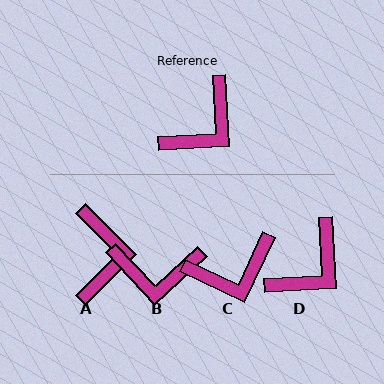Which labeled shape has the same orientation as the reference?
D.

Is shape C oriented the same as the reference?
No, it is off by about 28 degrees.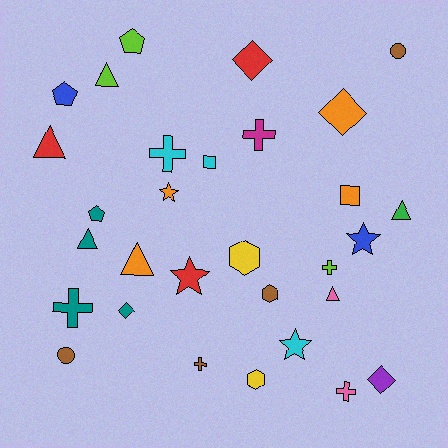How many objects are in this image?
There are 30 objects.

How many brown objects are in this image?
There are 4 brown objects.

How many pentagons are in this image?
There are 3 pentagons.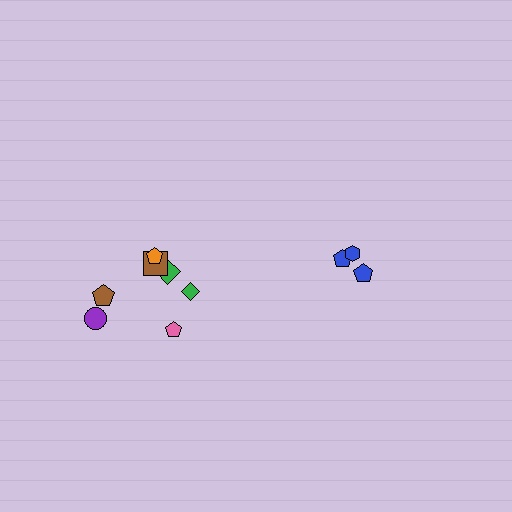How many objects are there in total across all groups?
There are 10 objects.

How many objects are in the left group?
There are 7 objects.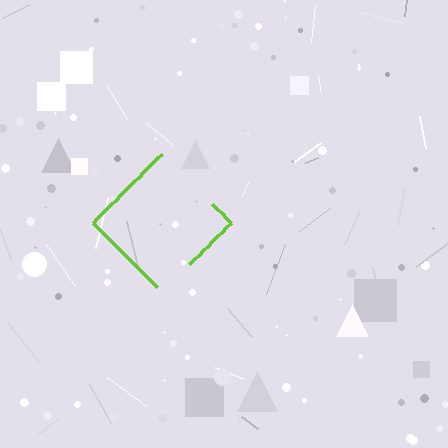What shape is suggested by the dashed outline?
The dashed outline suggests a diamond.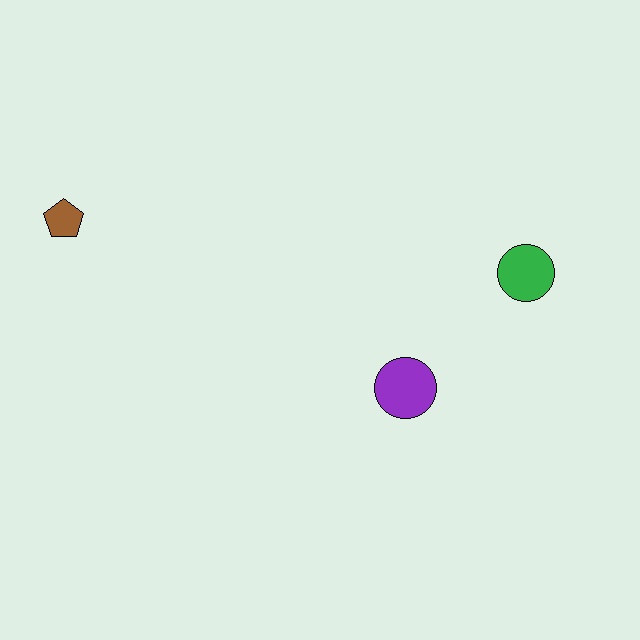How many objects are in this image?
There are 3 objects.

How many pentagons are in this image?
There is 1 pentagon.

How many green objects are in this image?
There is 1 green object.